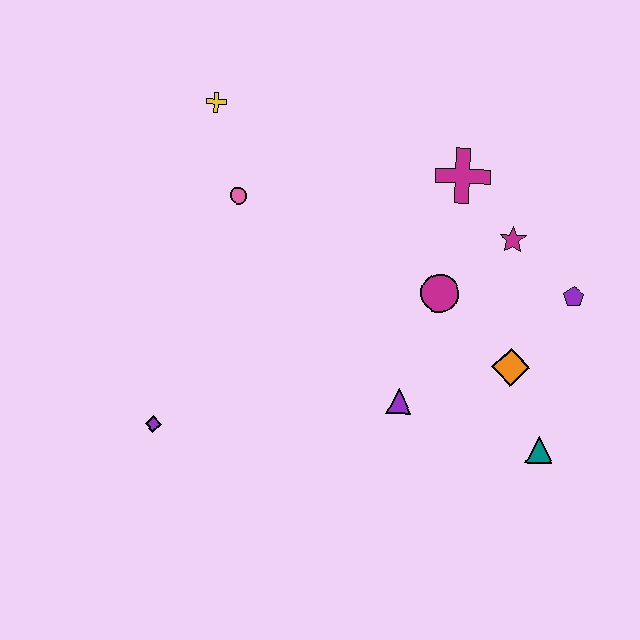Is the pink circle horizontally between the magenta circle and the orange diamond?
No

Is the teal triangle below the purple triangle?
Yes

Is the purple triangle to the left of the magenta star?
Yes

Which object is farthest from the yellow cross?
The teal triangle is farthest from the yellow cross.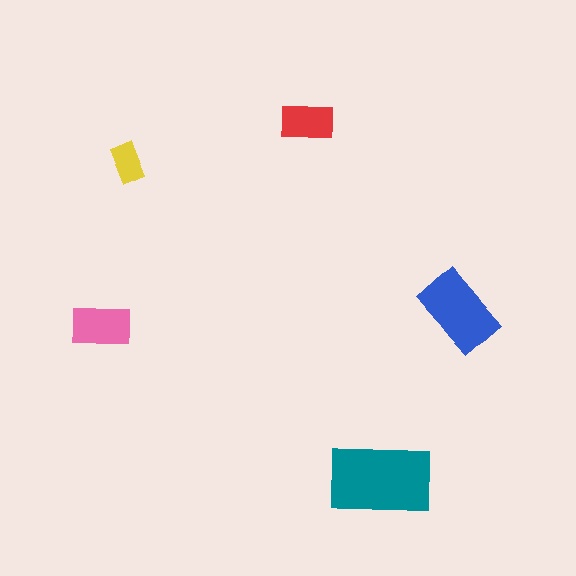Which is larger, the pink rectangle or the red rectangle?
The pink one.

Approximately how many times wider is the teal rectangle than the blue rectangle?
About 1.5 times wider.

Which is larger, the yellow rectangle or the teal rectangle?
The teal one.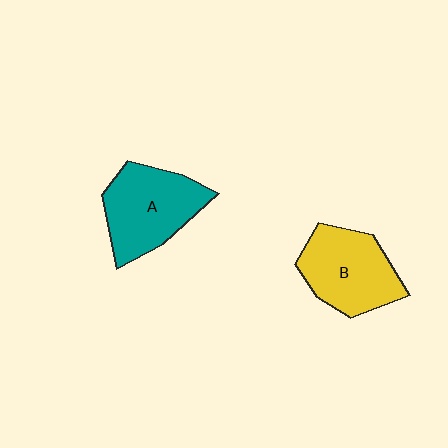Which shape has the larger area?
Shape A (teal).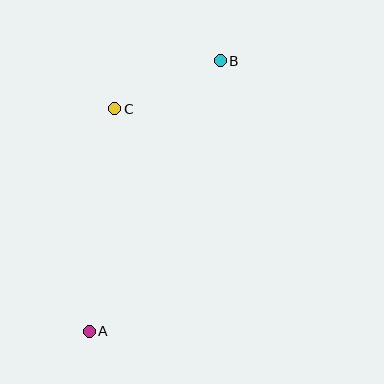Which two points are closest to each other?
Points B and C are closest to each other.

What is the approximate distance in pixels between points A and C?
The distance between A and C is approximately 224 pixels.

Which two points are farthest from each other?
Points A and B are farthest from each other.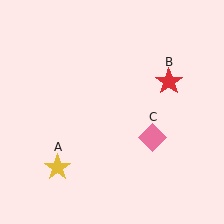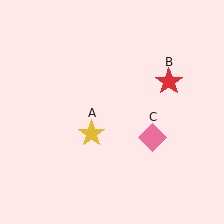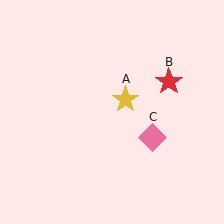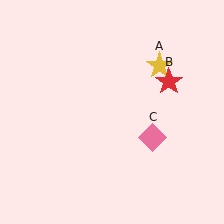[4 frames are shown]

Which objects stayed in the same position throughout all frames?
Red star (object B) and pink diamond (object C) remained stationary.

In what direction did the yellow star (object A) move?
The yellow star (object A) moved up and to the right.